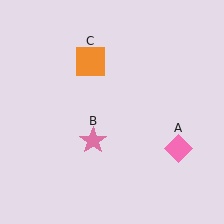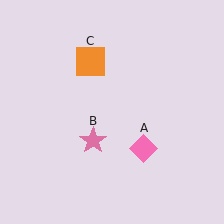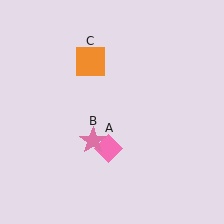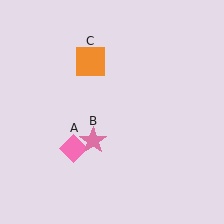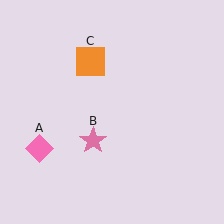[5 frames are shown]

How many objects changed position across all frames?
1 object changed position: pink diamond (object A).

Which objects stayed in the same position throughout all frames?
Pink star (object B) and orange square (object C) remained stationary.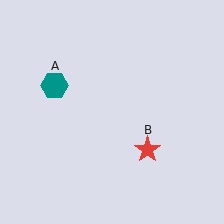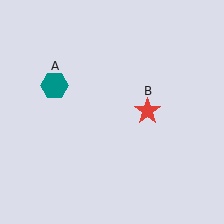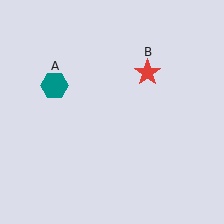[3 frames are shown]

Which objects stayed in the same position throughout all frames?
Teal hexagon (object A) remained stationary.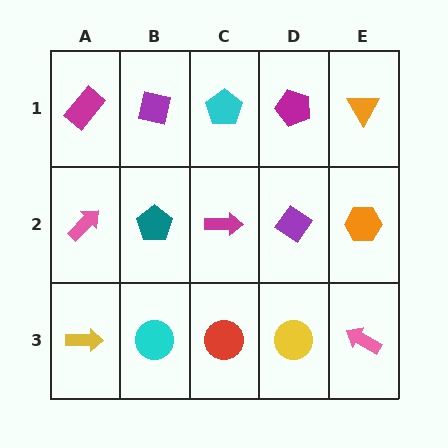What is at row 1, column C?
A cyan pentagon.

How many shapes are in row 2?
5 shapes.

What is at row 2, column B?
A teal pentagon.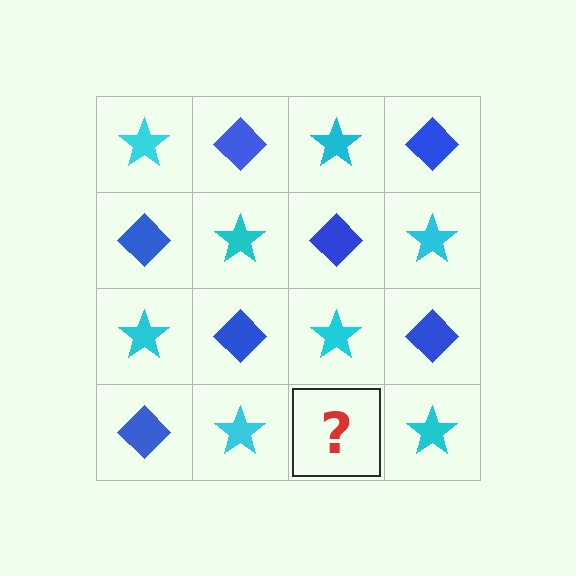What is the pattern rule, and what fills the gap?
The rule is that it alternates cyan star and blue diamond in a checkerboard pattern. The gap should be filled with a blue diamond.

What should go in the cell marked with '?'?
The missing cell should contain a blue diamond.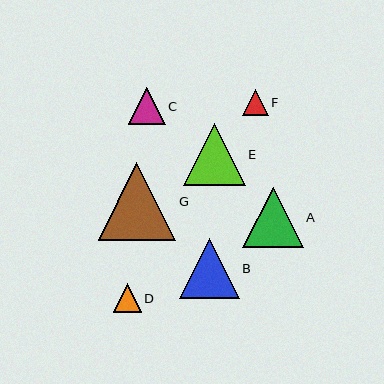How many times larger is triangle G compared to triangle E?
Triangle G is approximately 1.3 times the size of triangle E.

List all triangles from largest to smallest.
From largest to smallest: G, E, A, B, C, D, F.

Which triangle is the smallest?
Triangle F is the smallest with a size of approximately 25 pixels.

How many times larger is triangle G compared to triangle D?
Triangle G is approximately 2.7 times the size of triangle D.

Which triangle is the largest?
Triangle G is the largest with a size of approximately 78 pixels.